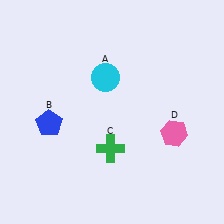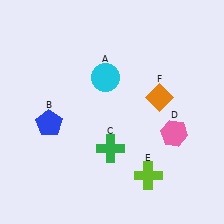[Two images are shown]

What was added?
A lime cross (E), an orange diamond (F) were added in Image 2.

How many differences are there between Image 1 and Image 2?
There are 2 differences between the two images.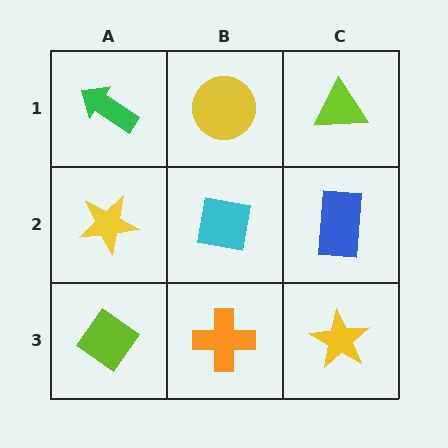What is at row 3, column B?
An orange cross.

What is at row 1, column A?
A green arrow.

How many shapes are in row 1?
3 shapes.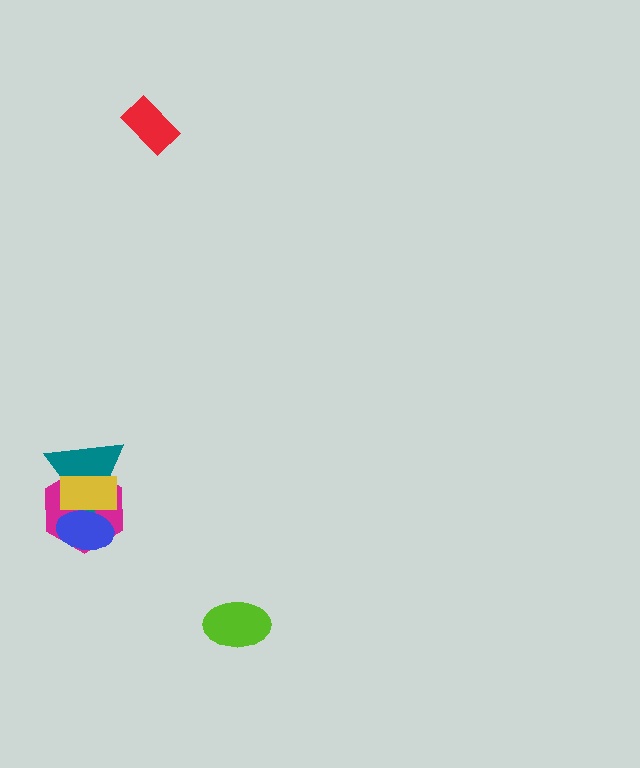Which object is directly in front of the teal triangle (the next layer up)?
The blue ellipse is directly in front of the teal triangle.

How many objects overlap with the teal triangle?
3 objects overlap with the teal triangle.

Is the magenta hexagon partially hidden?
Yes, it is partially covered by another shape.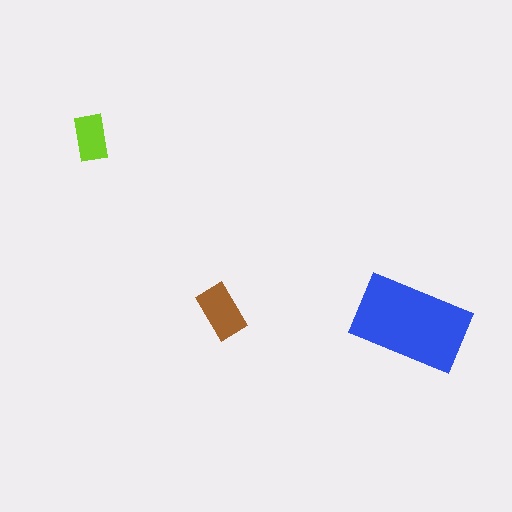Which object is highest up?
The lime rectangle is topmost.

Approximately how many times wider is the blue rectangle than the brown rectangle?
About 2 times wider.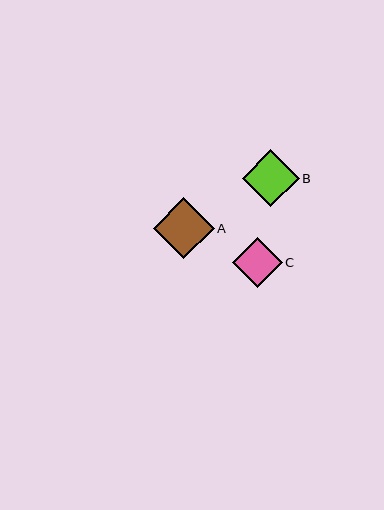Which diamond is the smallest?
Diamond C is the smallest with a size of approximately 50 pixels.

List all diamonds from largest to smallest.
From largest to smallest: A, B, C.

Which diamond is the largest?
Diamond A is the largest with a size of approximately 61 pixels.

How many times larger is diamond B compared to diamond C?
Diamond B is approximately 1.1 times the size of diamond C.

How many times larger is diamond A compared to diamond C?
Diamond A is approximately 1.2 times the size of diamond C.